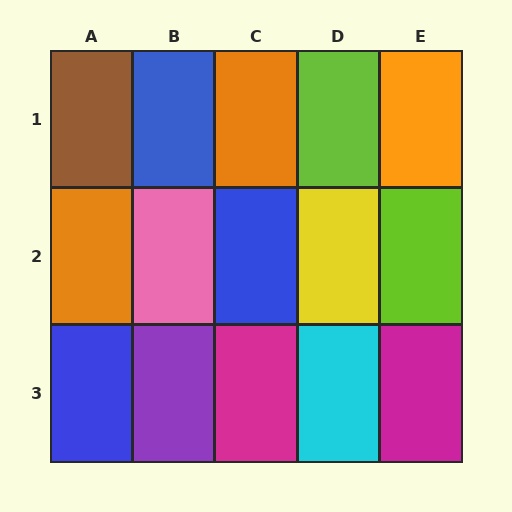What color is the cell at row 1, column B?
Blue.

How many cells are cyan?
1 cell is cyan.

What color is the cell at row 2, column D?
Yellow.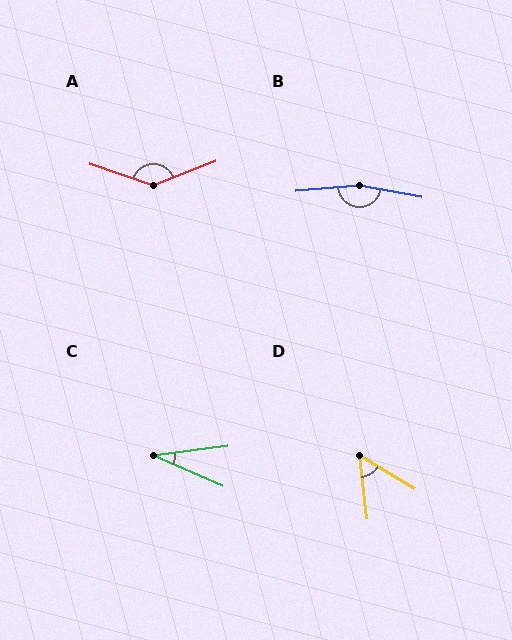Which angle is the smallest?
C, at approximately 31 degrees.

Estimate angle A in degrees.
Approximately 139 degrees.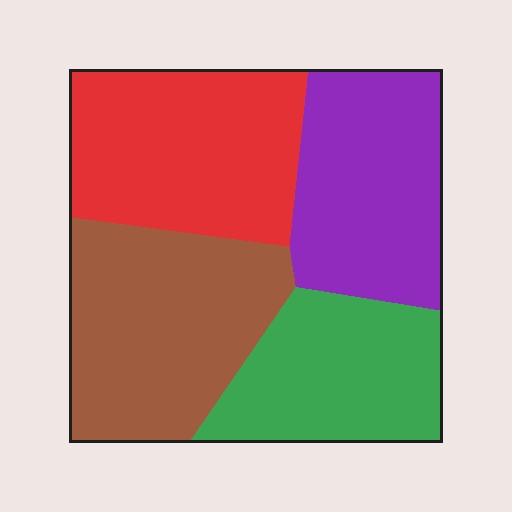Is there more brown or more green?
Brown.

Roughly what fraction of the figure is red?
Red covers 27% of the figure.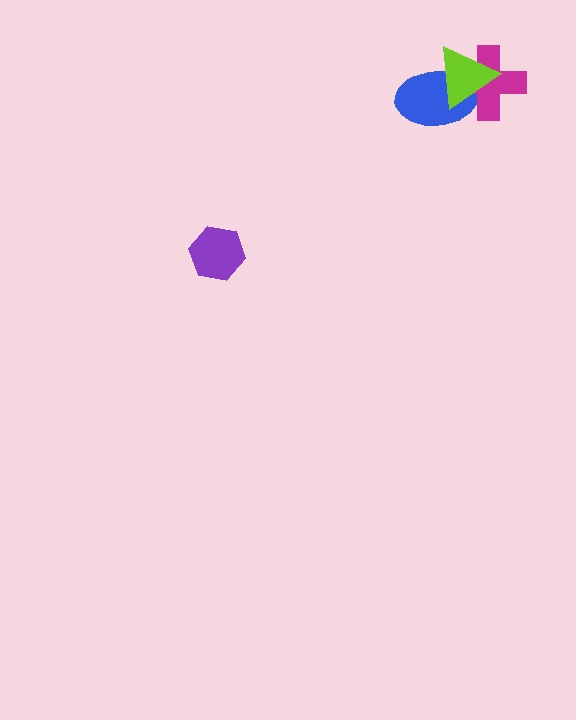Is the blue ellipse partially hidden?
Yes, it is partially covered by another shape.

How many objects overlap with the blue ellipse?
2 objects overlap with the blue ellipse.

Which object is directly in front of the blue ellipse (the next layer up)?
The magenta cross is directly in front of the blue ellipse.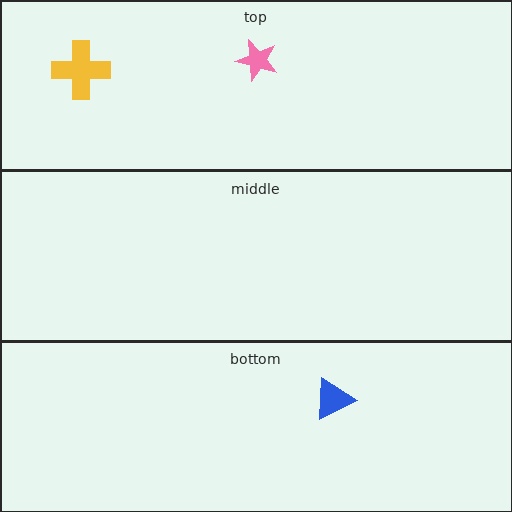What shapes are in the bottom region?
The blue triangle.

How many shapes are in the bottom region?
1.